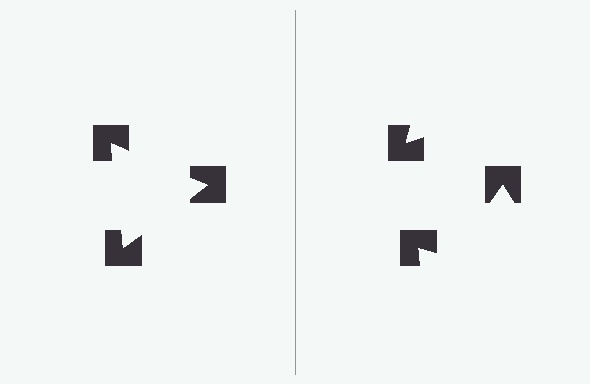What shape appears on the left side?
An illusory triangle.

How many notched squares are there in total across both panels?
6 — 3 on each side.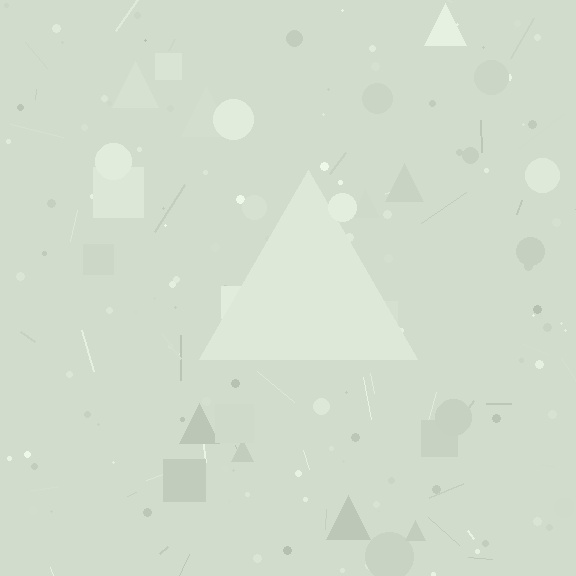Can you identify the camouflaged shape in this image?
The camouflaged shape is a triangle.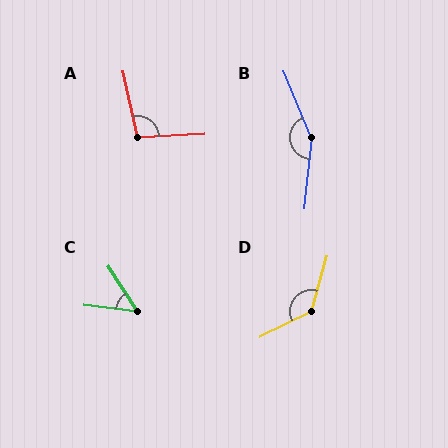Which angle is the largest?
B, at approximately 151 degrees.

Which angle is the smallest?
C, at approximately 50 degrees.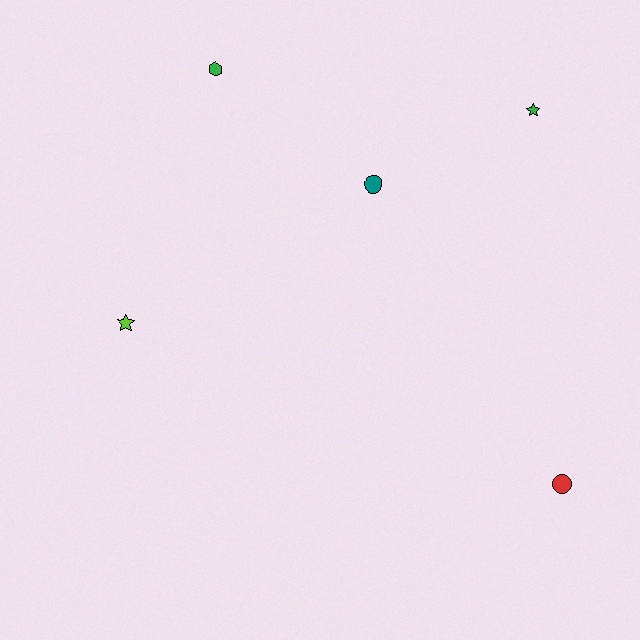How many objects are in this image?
There are 5 objects.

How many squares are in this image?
There are no squares.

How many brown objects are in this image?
There are no brown objects.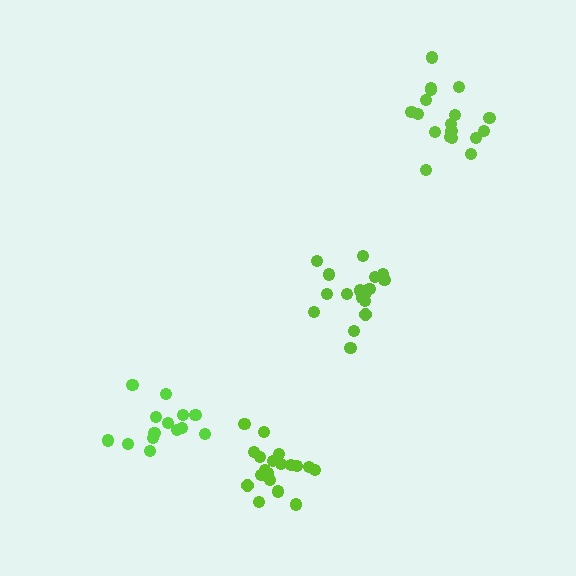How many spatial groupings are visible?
There are 4 spatial groupings.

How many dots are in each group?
Group 1: 17 dots, Group 2: 19 dots, Group 3: 18 dots, Group 4: 14 dots (68 total).